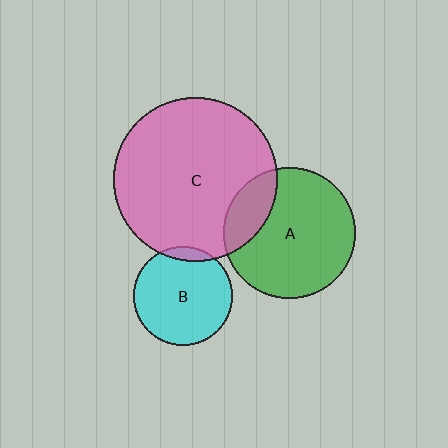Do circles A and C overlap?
Yes.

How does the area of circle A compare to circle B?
Approximately 1.8 times.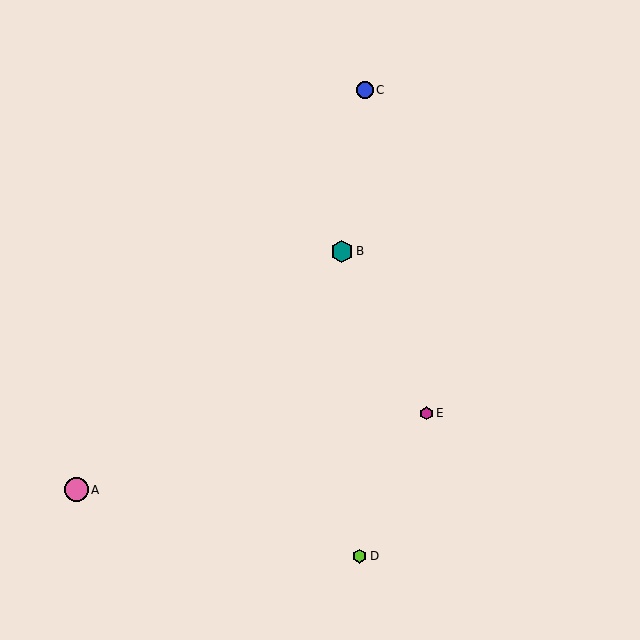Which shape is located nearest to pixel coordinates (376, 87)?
The blue circle (labeled C) at (365, 90) is nearest to that location.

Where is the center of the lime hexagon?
The center of the lime hexagon is at (360, 556).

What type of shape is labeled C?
Shape C is a blue circle.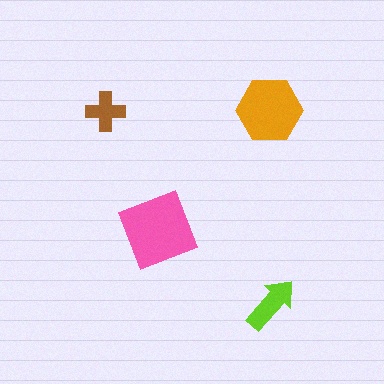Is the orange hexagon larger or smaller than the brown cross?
Larger.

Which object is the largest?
The pink diamond.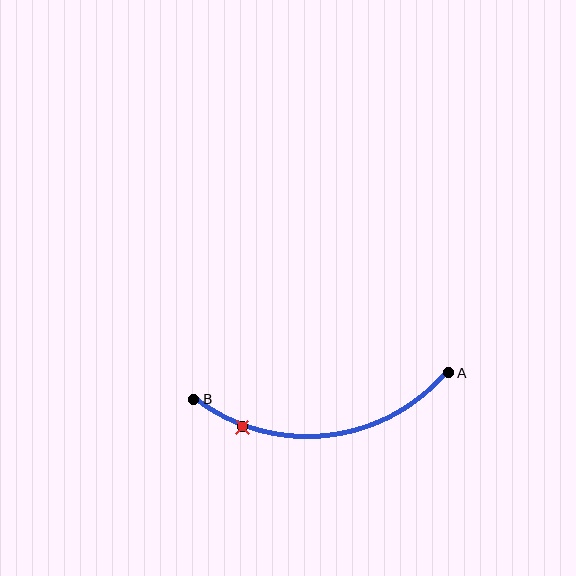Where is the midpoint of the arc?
The arc midpoint is the point on the curve farthest from the straight line joining A and B. It sits below that line.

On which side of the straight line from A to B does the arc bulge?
The arc bulges below the straight line connecting A and B.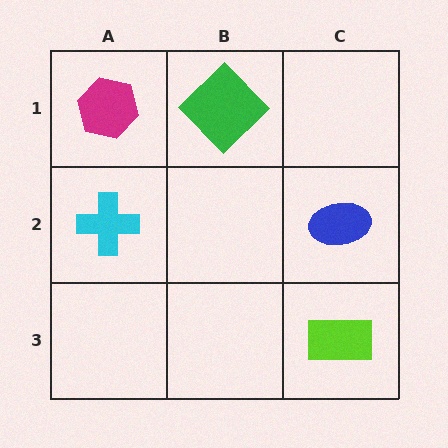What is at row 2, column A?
A cyan cross.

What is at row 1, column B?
A green diamond.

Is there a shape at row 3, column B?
No, that cell is empty.